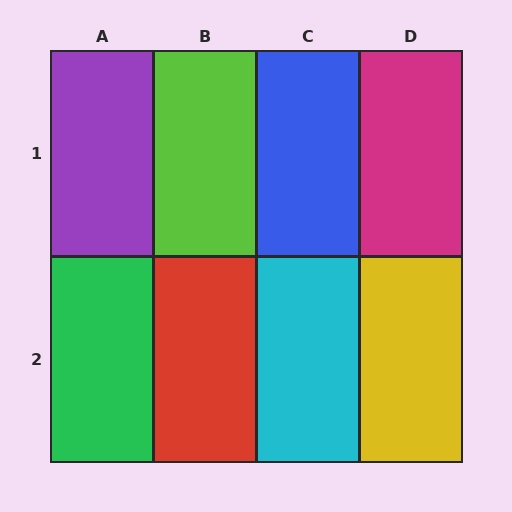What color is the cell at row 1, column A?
Purple.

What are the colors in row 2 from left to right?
Green, red, cyan, yellow.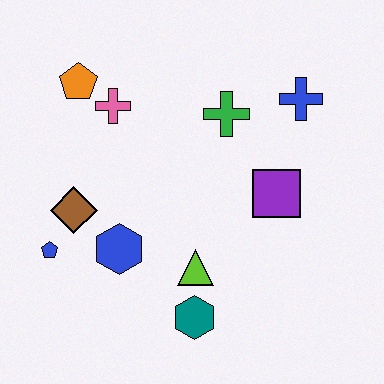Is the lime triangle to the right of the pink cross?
Yes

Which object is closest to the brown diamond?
The blue pentagon is closest to the brown diamond.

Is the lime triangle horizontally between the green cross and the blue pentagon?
Yes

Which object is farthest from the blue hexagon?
The blue cross is farthest from the blue hexagon.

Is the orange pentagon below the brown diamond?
No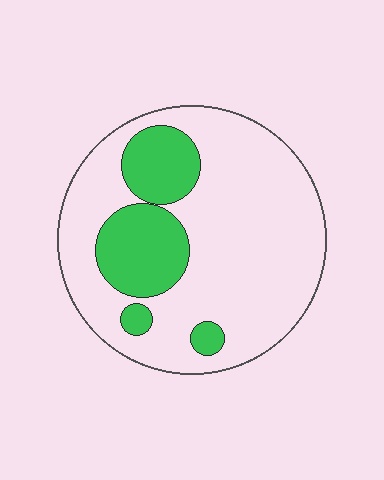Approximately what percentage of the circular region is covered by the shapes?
Approximately 25%.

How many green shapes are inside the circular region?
4.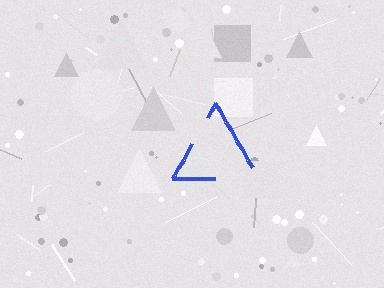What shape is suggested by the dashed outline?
The dashed outline suggests a triangle.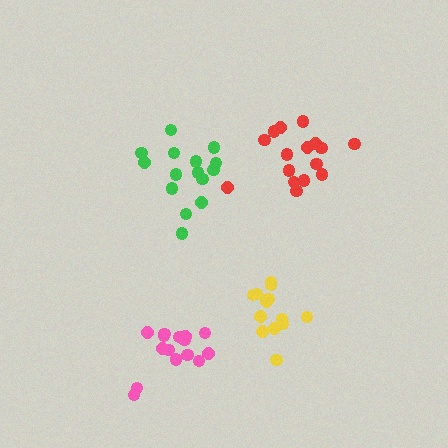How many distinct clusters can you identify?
There are 4 distinct clusters.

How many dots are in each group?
Group 1: 15 dots, Group 2: 13 dots, Group 3: 15 dots, Group 4: 16 dots (59 total).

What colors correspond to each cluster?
The clusters are colored: pink, yellow, green, red.